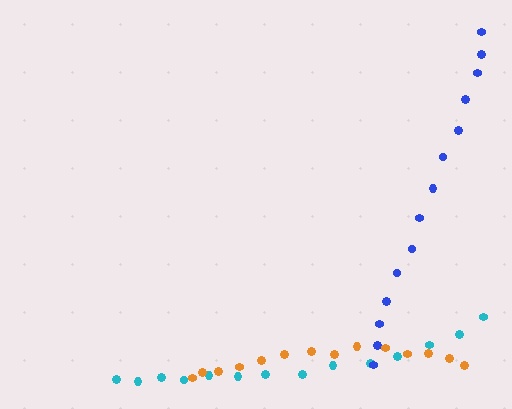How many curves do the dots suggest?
There are 3 distinct paths.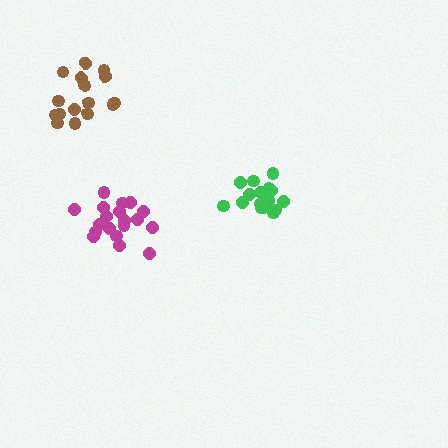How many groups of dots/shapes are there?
There are 3 groups.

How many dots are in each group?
Group 1: 19 dots, Group 2: 16 dots, Group 3: 16 dots (51 total).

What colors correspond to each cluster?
The clusters are colored: magenta, green, brown.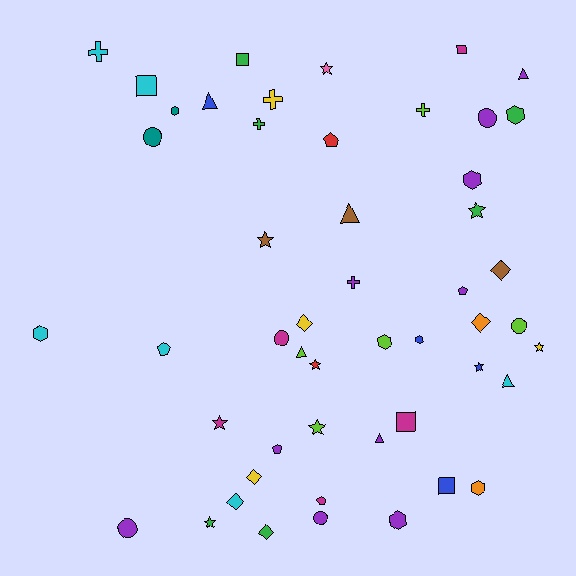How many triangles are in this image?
There are 6 triangles.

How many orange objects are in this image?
There are 2 orange objects.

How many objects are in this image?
There are 50 objects.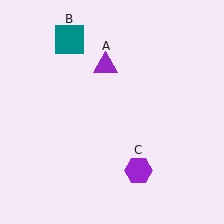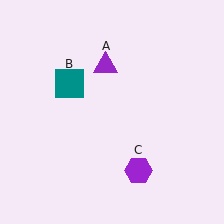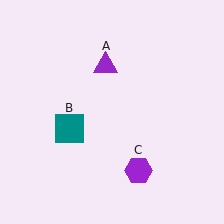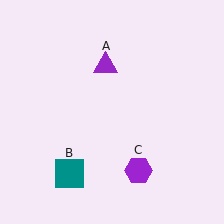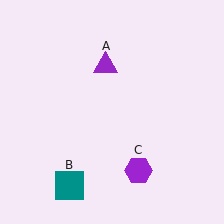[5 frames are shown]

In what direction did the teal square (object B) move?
The teal square (object B) moved down.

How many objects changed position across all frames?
1 object changed position: teal square (object B).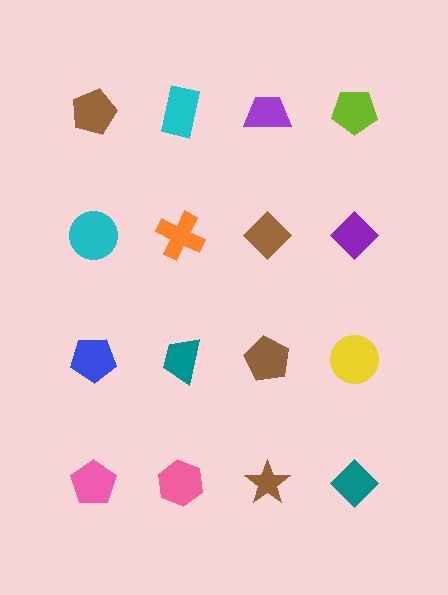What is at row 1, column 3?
A purple trapezoid.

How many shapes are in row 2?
4 shapes.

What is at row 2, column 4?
A purple diamond.